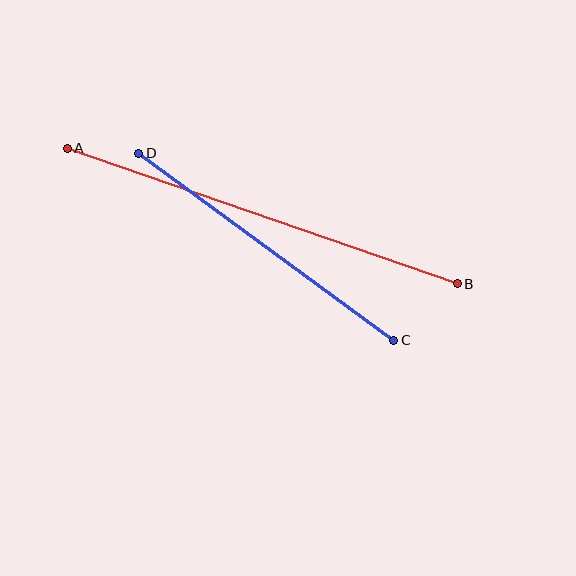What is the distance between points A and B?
The distance is approximately 413 pixels.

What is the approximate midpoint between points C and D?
The midpoint is at approximately (266, 247) pixels.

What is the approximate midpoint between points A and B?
The midpoint is at approximately (262, 216) pixels.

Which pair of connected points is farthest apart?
Points A and B are farthest apart.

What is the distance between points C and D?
The distance is approximately 316 pixels.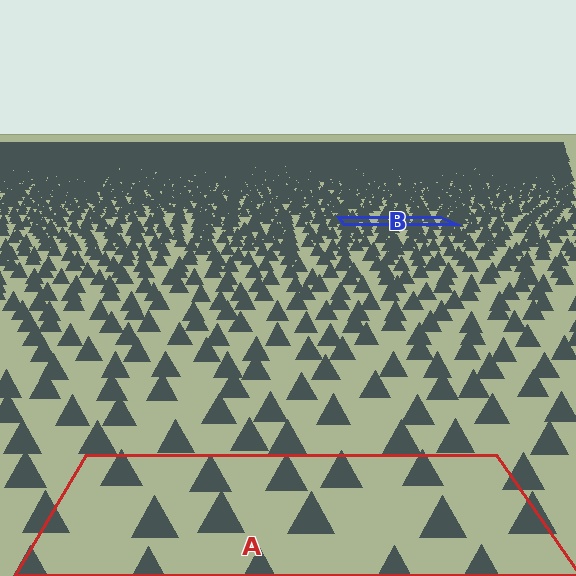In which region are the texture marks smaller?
The texture marks are smaller in region B, because it is farther away.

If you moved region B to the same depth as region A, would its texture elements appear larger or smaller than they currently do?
They would appear larger. At a closer depth, the same texture elements are projected at a bigger on-screen size.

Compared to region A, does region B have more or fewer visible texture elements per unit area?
Region B has more texture elements per unit area — they are packed more densely because it is farther away.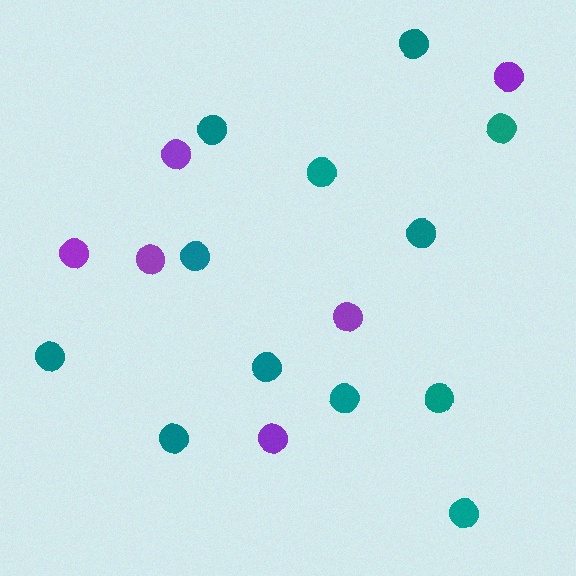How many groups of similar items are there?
There are 2 groups: one group of purple circles (6) and one group of teal circles (12).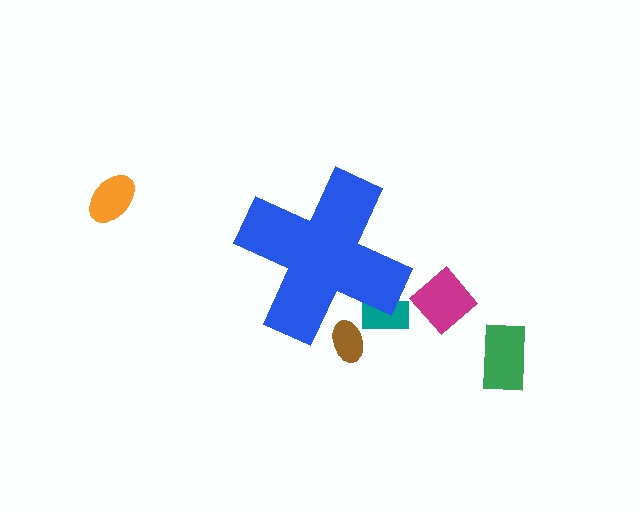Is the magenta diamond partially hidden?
No, the magenta diamond is fully visible.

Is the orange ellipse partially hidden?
No, the orange ellipse is fully visible.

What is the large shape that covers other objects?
A blue cross.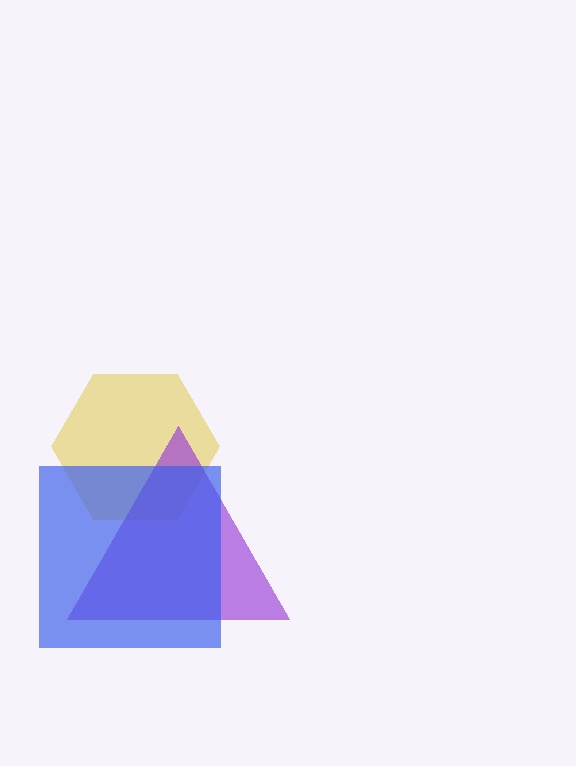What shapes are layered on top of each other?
The layered shapes are: a yellow hexagon, a purple triangle, a blue square.